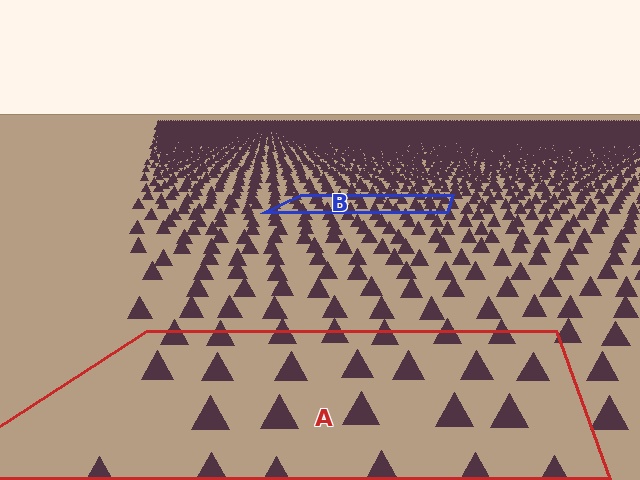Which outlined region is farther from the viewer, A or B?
Region B is farther from the viewer — the texture elements inside it appear smaller and more densely packed.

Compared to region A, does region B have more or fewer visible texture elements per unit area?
Region B has more texture elements per unit area — they are packed more densely because it is farther away.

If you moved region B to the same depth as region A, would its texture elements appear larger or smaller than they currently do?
They would appear larger. At a closer depth, the same texture elements are projected at a bigger on-screen size.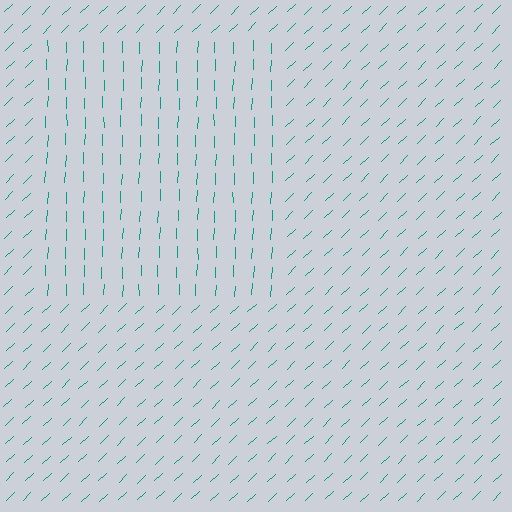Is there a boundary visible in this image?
Yes, there is a texture boundary formed by a change in line orientation.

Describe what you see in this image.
The image is filled with small teal line segments. A rectangle region in the image has lines oriented differently from the surrounding lines, creating a visible texture boundary.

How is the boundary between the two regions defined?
The boundary is defined purely by a change in line orientation (approximately 45 degrees difference). All lines are the same color and thickness.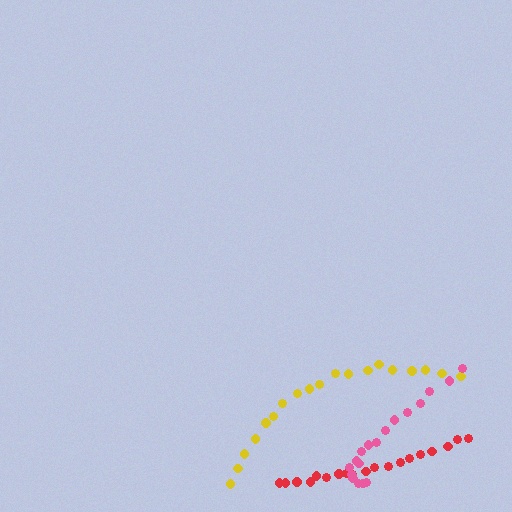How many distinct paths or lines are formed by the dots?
There are 3 distinct paths.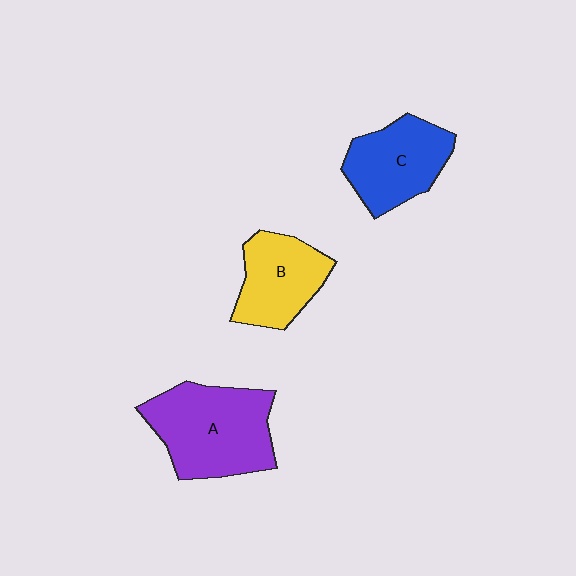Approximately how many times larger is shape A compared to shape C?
Approximately 1.4 times.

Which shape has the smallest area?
Shape B (yellow).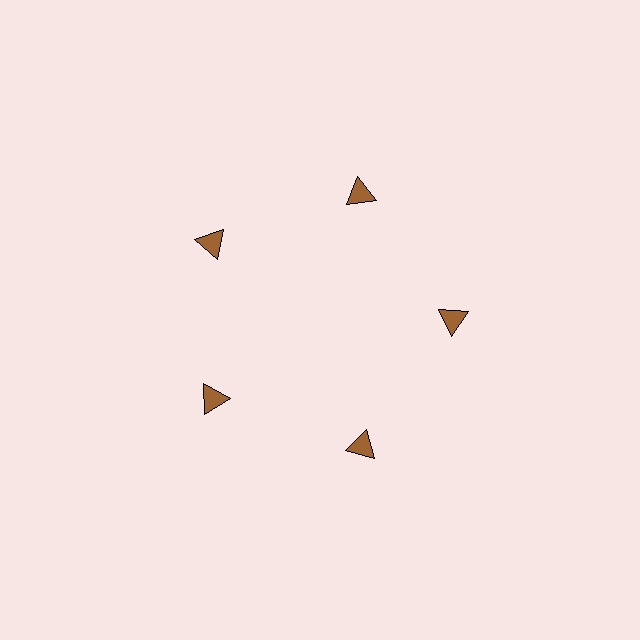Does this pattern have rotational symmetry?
Yes, this pattern has 5-fold rotational symmetry. It looks the same after rotating 72 degrees around the center.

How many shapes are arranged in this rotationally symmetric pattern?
There are 5 shapes, arranged in 5 groups of 1.